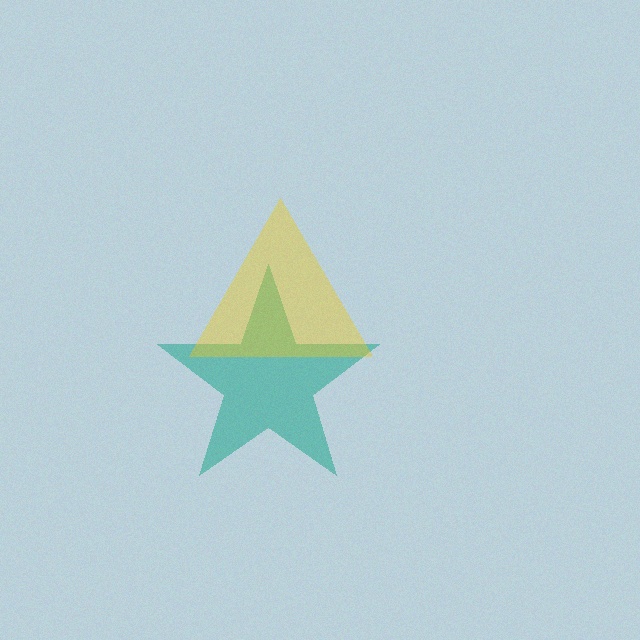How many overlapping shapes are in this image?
There are 2 overlapping shapes in the image.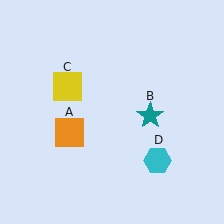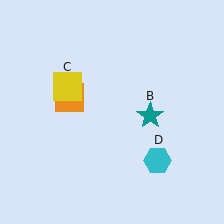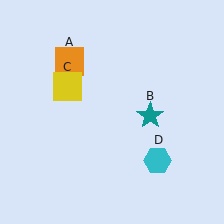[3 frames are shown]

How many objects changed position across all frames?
1 object changed position: orange square (object A).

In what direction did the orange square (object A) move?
The orange square (object A) moved up.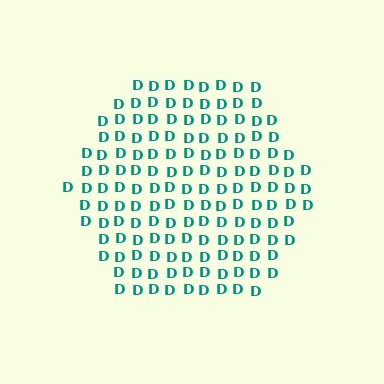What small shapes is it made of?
It is made of small letter D's.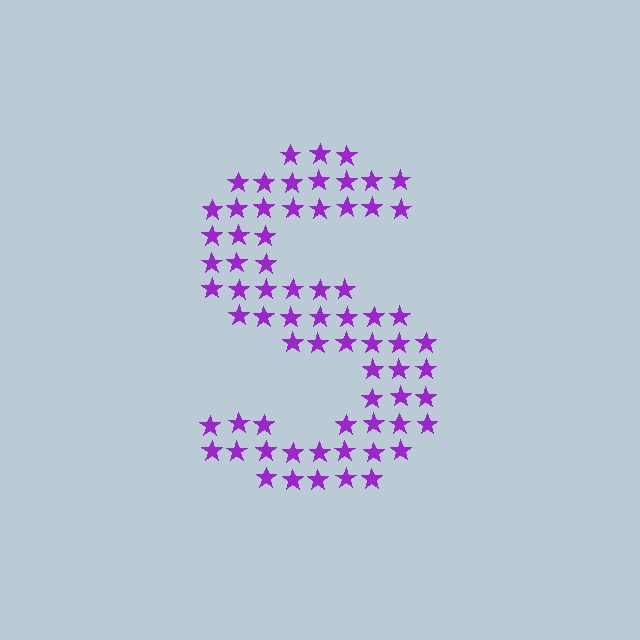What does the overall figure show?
The overall figure shows the letter S.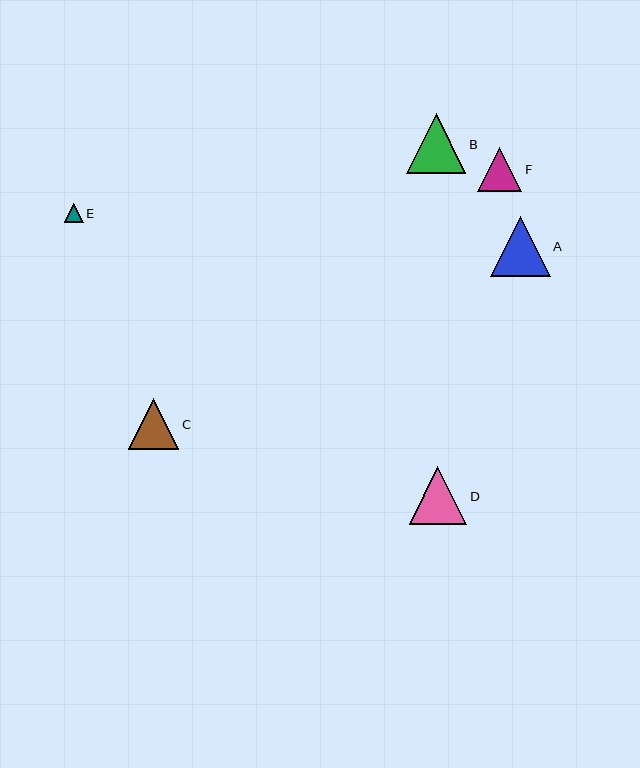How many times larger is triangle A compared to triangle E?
Triangle A is approximately 3.1 times the size of triangle E.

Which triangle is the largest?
Triangle B is the largest with a size of approximately 60 pixels.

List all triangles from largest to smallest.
From largest to smallest: B, A, D, C, F, E.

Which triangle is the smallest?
Triangle E is the smallest with a size of approximately 19 pixels.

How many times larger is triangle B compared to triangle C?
Triangle B is approximately 1.2 times the size of triangle C.